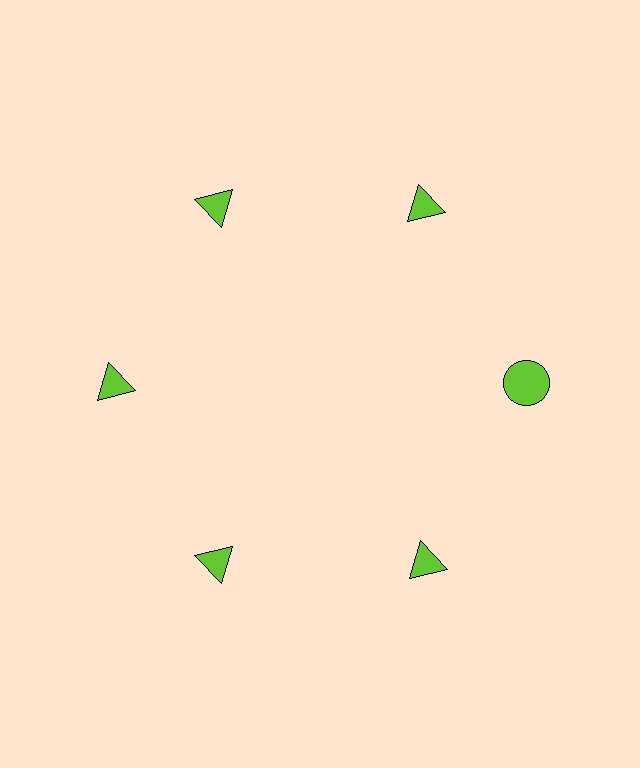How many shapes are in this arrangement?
There are 6 shapes arranged in a ring pattern.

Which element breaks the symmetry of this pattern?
The lime circle at roughly the 3 o'clock position breaks the symmetry. All other shapes are lime triangles.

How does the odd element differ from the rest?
It has a different shape: circle instead of triangle.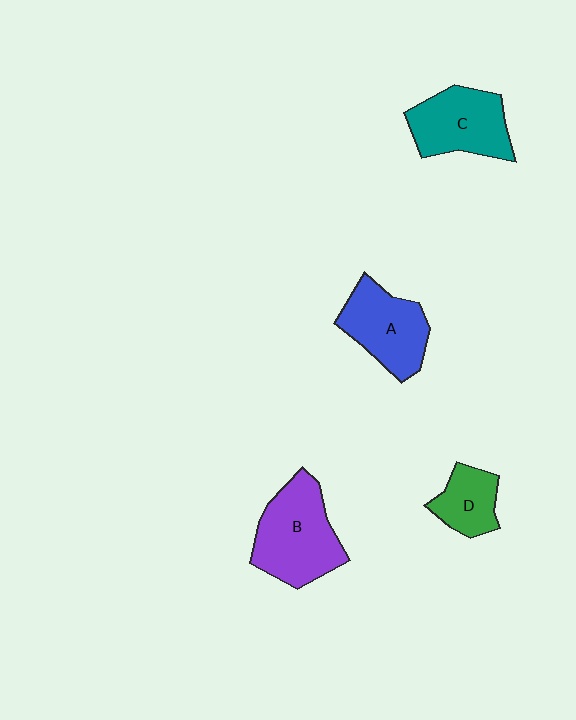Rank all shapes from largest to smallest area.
From largest to smallest: B (purple), C (teal), A (blue), D (green).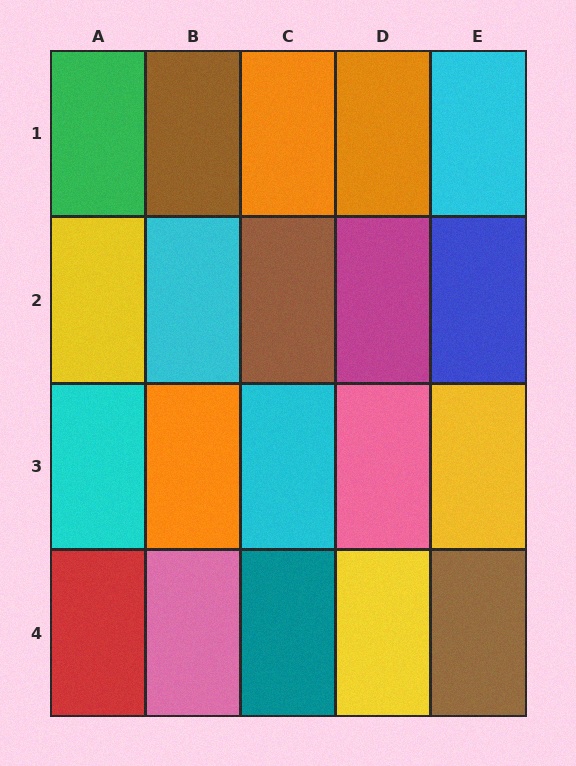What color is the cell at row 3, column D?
Pink.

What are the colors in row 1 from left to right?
Green, brown, orange, orange, cyan.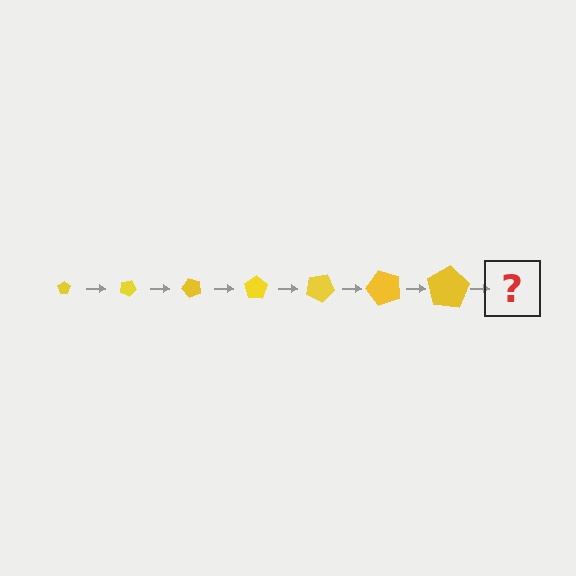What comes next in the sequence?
The next element should be a pentagon, larger than the previous one and rotated 175 degrees from the start.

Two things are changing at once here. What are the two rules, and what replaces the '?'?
The two rules are that the pentagon grows larger each step and it rotates 25 degrees each step. The '?' should be a pentagon, larger than the previous one and rotated 175 degrees from the start.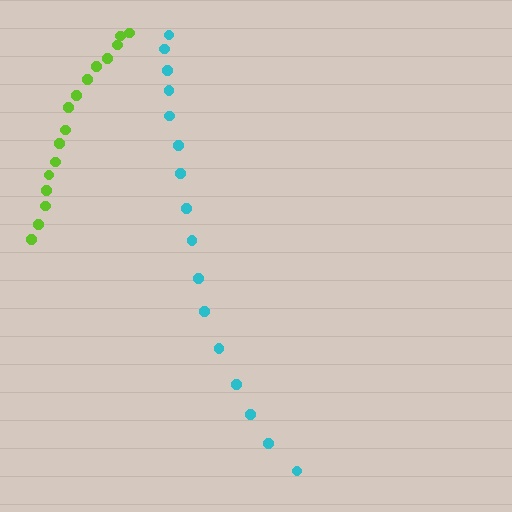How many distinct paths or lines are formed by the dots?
There are 2 distinct paths.